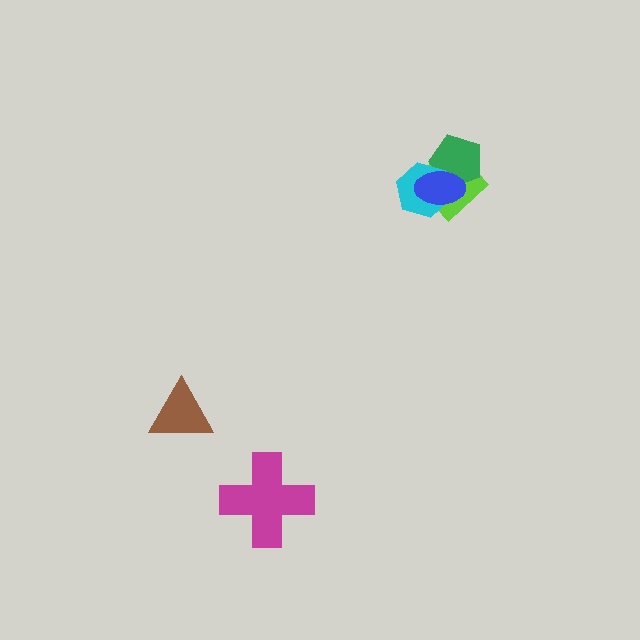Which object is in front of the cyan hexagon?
The blue ellipse is in front of the cyan hexagon.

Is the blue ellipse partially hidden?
No, no other shape covers it.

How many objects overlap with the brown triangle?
0 objects overlap with the brown triangle.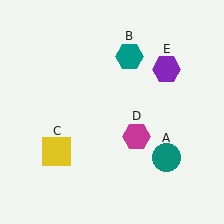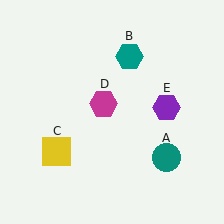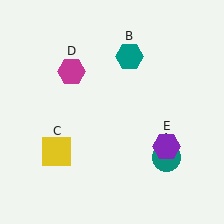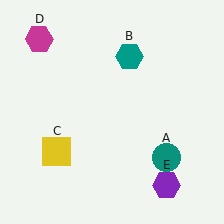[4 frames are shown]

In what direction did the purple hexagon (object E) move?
The purple hexagon (object E) moved down.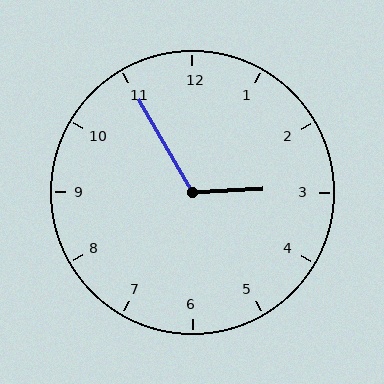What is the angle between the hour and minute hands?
Approximately 118 degrees.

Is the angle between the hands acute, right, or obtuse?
It is obtuse.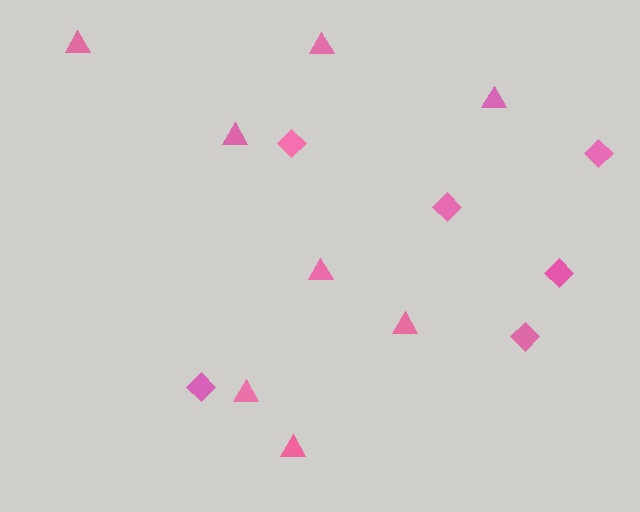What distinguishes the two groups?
There are 2 groups: one group of diamonds (6) and one group of triangles (8).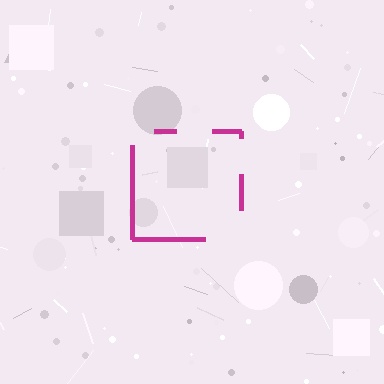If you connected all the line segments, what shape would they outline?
They would outline a square.